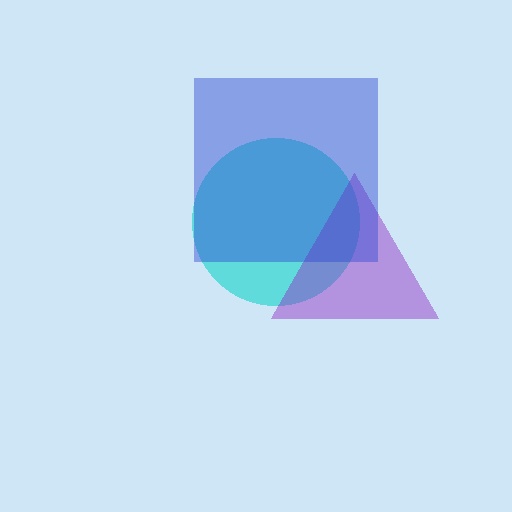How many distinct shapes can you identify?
There are 3 distinct shapes: a cyan circle, a purple triangle, a blue square.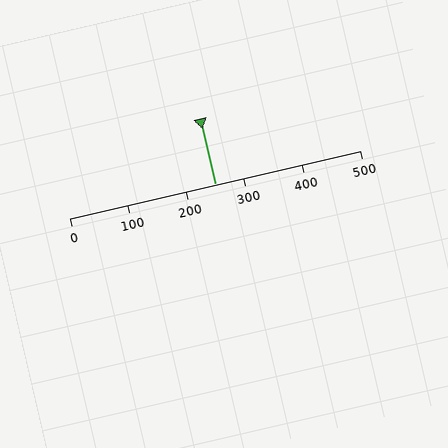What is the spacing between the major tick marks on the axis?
The major ticks are spaced 100 apart.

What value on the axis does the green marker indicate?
The marker indicates approximately 250.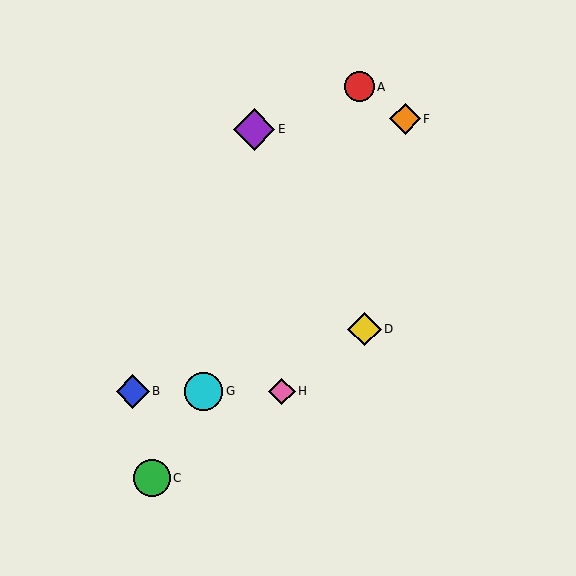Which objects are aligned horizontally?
Objects B, G, H are aligned horizontally.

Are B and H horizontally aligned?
Yes, both are at y≈391.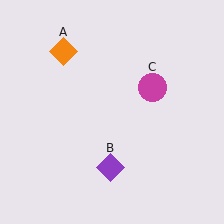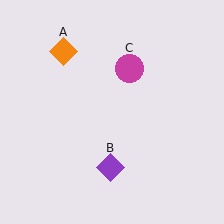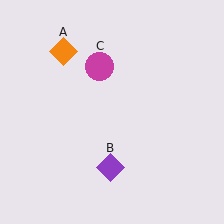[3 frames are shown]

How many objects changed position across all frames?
1 object changed position: magenta circle (object C).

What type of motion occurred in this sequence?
The magenta circle (object C) rotated counterclockwise around the center of the scene.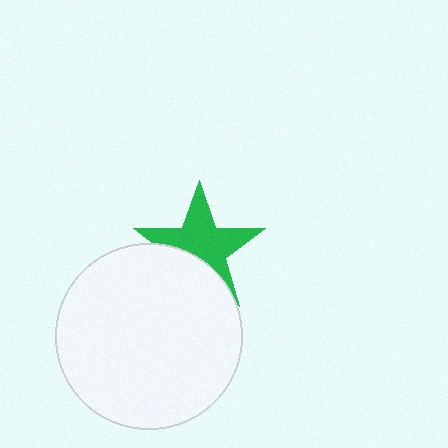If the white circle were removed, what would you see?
You would see the complete green star.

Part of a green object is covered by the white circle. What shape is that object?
It is a star.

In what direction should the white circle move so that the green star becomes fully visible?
The white circle should move down. That is the shortest direction to clear the overlap and leave the green star fully visible.